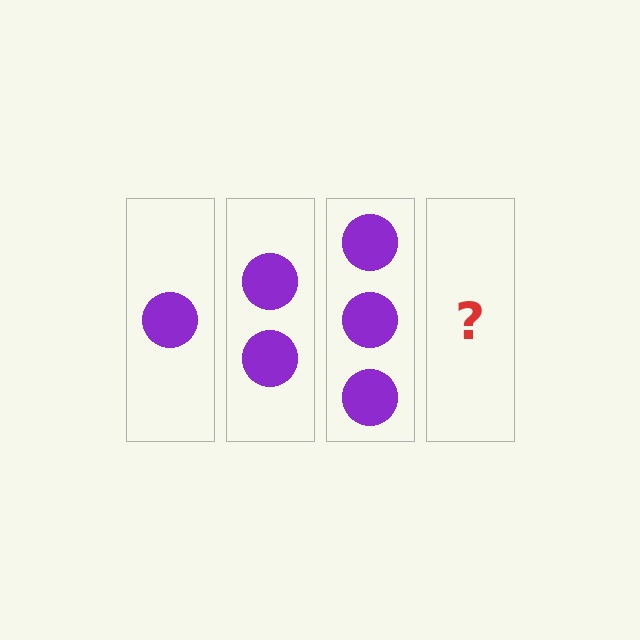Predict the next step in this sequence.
The next step is 4 circles.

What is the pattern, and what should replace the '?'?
The pattern is that each step adds one more circle. The '?' should be 4 circles.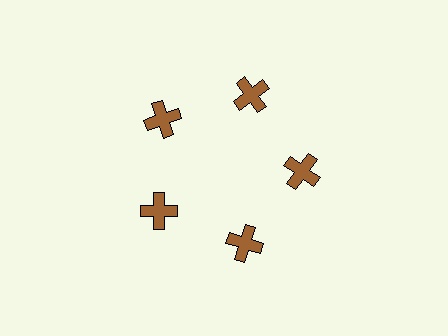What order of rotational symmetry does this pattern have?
This pattern has 5-fold rotational symmetry.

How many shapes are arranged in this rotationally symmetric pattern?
There are 5 shapes, arranged in 5 groups of 1.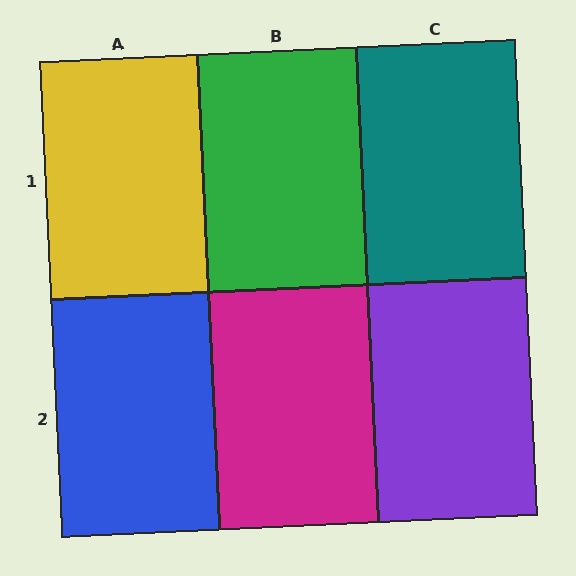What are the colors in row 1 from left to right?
Yellow, green, teal.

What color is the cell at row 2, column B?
Magenta.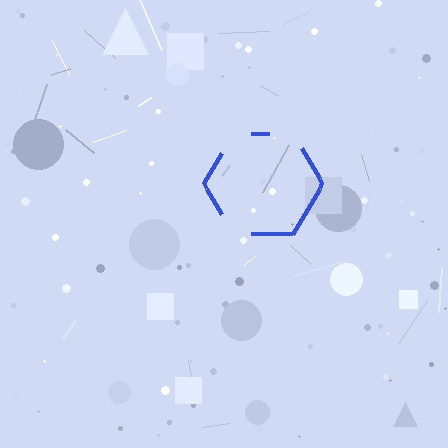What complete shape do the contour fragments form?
The contour fragments form a hexagon.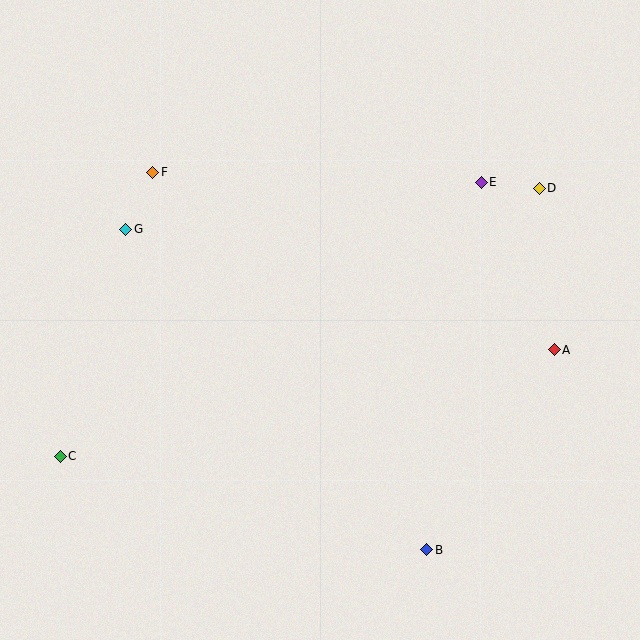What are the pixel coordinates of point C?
Point C is at (60, 456).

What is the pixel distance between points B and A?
The distance between B and A is 237 pixels.